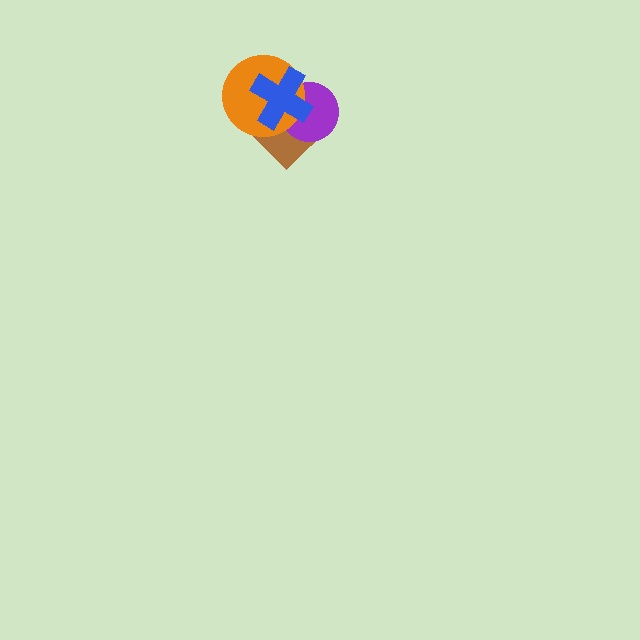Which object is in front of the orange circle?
The blue cross is in front of the orange circle.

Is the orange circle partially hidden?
Yes, it is partially covered by another shape.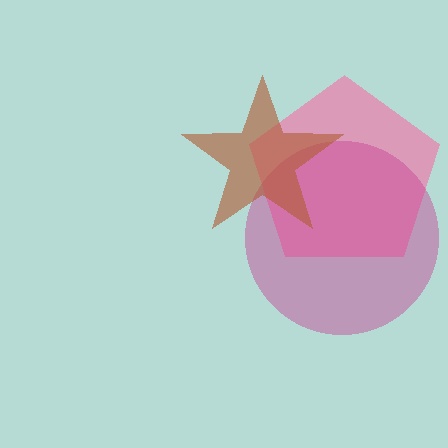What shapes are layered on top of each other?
The layered shapes are: a pink pentagon, a magenta circle, a brown star.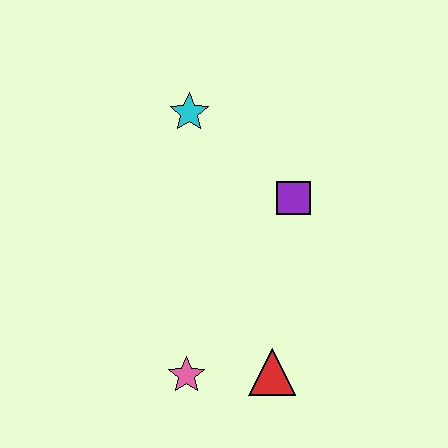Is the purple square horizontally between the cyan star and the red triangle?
No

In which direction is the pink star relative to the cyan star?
The pink star is below the cyan star.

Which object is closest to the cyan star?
The purple square is closest to the cyan star.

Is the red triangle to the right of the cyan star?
Yes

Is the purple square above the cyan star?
No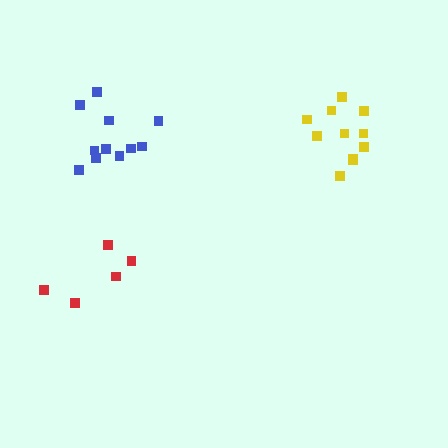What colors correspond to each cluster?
The clusters are colored: blue, yellow, red.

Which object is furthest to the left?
The red cluster is leftmost.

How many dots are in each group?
Group 1: 11 dots, Group 2: 11 dots, Group 3: 5 dots (27 total).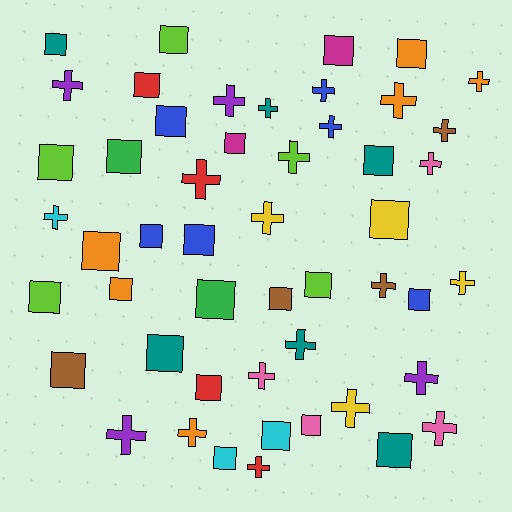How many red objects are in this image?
There are 4 red objects.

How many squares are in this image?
There are 27 squares.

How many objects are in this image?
There are 50 objects.